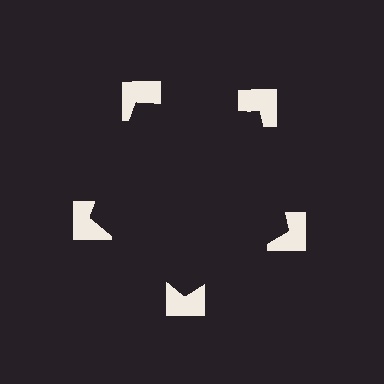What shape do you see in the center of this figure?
An illusory pentagon — its edges are inferred from the aligned wedge cuts in the notched squares, not physically drawn.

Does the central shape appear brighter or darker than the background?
It typically appears slightly darker than the background, even though no actual brightness change is drawn.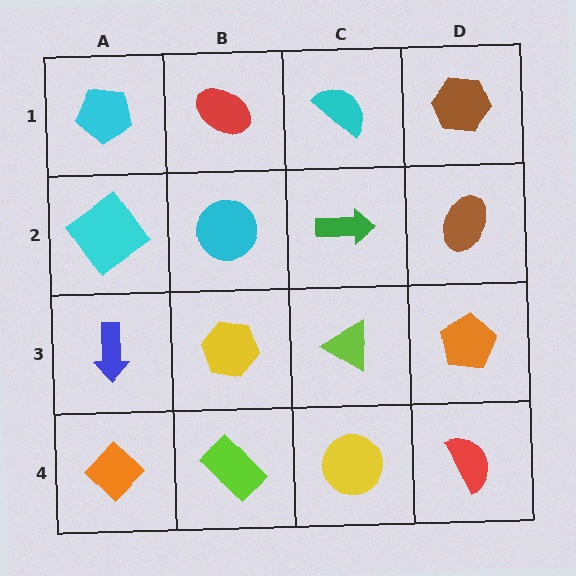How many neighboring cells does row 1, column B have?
3.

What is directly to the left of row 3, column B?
A blue arrow.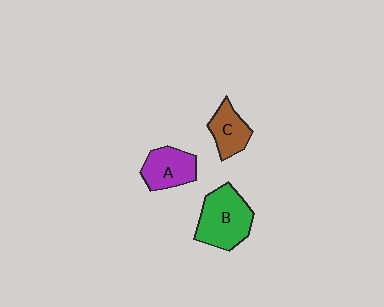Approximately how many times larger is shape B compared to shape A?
Approximately 1.4 times.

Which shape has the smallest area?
Shape C (brown).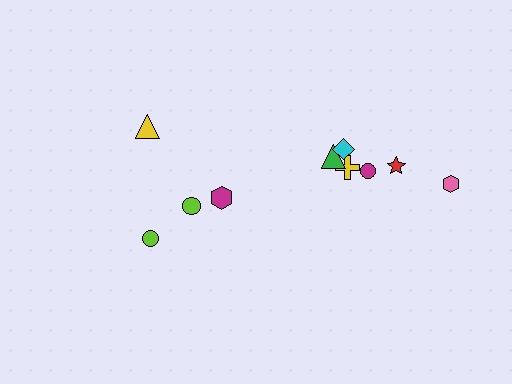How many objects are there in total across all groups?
There are 10 objects.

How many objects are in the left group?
There are 4 objects.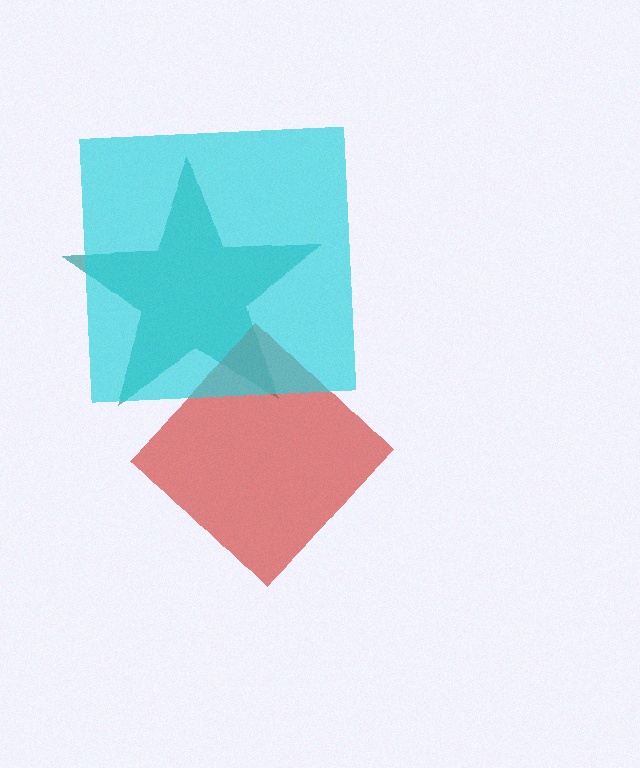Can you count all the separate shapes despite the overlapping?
Yes, there are 3 separate shapes.